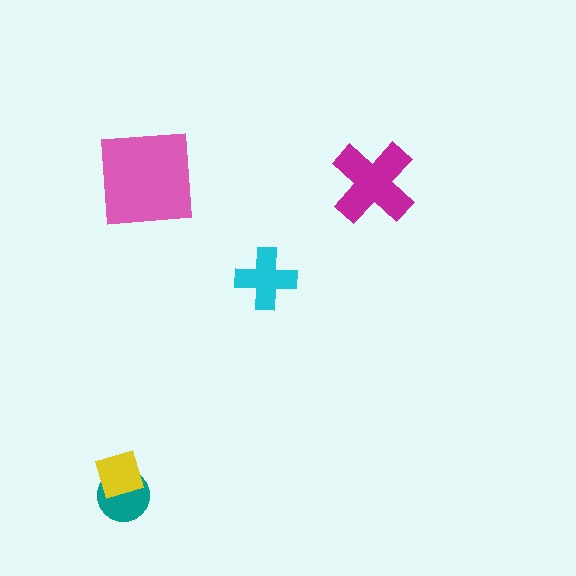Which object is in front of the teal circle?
The yellow diamond is in front of the teal circle.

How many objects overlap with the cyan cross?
0 objects overlap with the cyan cross.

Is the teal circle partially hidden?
Yes, it is partially covered by another shape.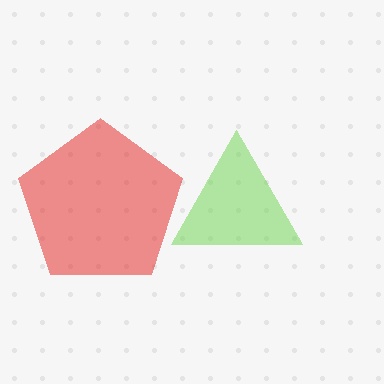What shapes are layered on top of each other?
The layered shapes are: a red pentagon, a lime triangle.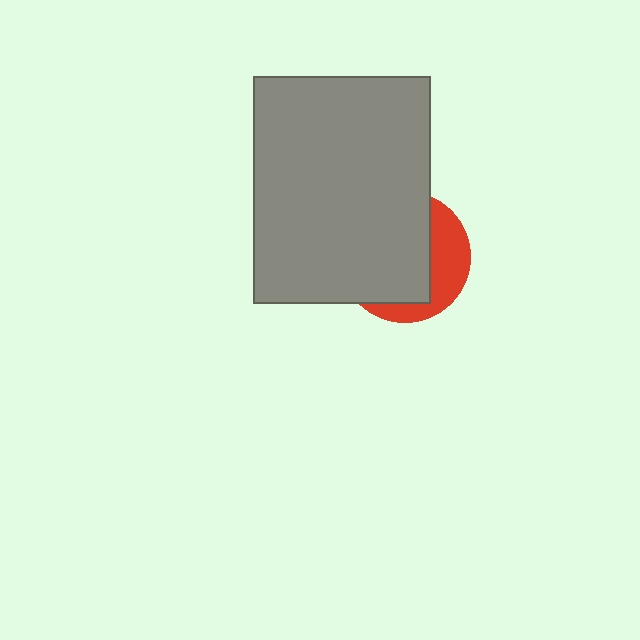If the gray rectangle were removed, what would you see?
You would see the complete red circle.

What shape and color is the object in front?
The object in front is a gray rectangle.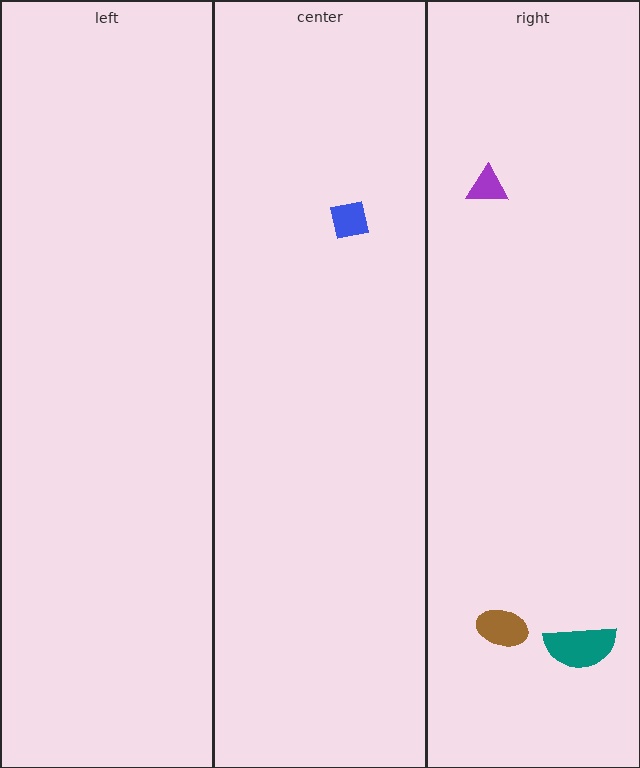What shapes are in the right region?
The teal semicircle, the brown ellipse, the purple triangle.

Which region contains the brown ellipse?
The right region.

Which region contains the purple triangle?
The right region.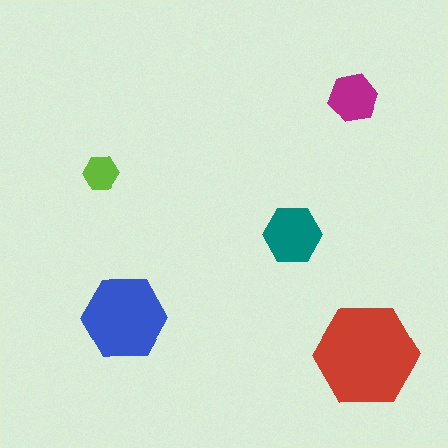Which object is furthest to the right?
The red hexagon is rightmost.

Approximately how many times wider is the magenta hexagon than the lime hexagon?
About 1.5 times wider.